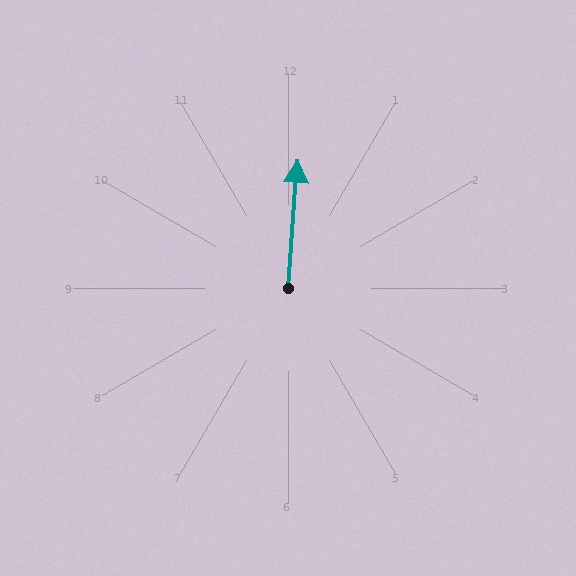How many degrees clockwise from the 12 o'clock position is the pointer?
Approximately 4 degrees.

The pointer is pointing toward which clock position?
Roughly 12 o'clock.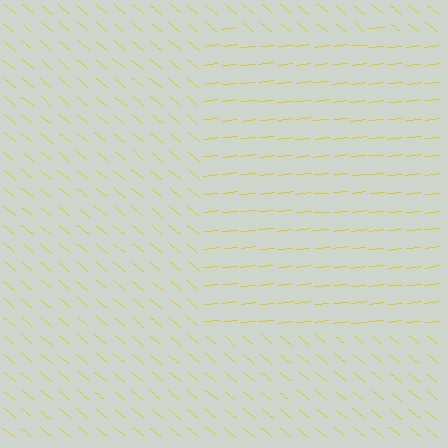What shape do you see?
I see a rectangle.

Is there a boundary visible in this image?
Yes, there is a texture boundary formed by a change in line orientation.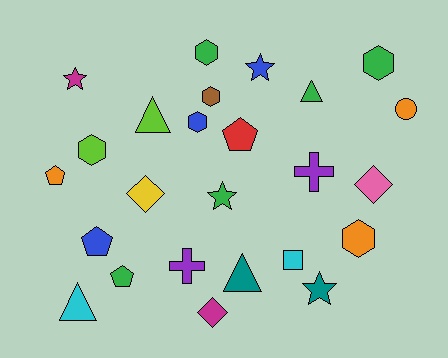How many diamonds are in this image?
There are 3 diamonds.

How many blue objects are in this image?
There are 3 blue objects.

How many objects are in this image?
There are 25 objects.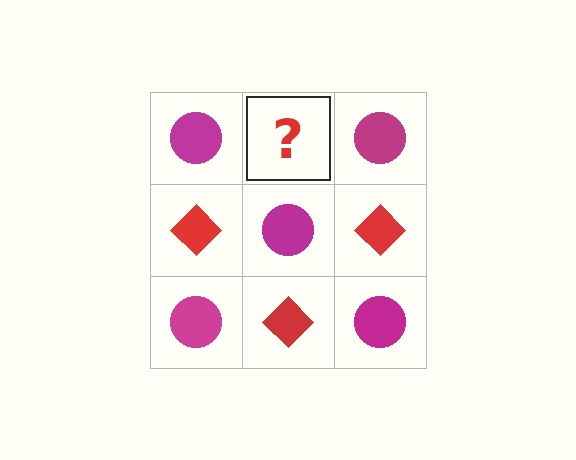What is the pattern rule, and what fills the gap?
The rule is that it alternates magenta circle and red diamond in a checkerboard pattern. The gap should be filled with a red diamond.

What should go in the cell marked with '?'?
The missing cell should contain a red diamond.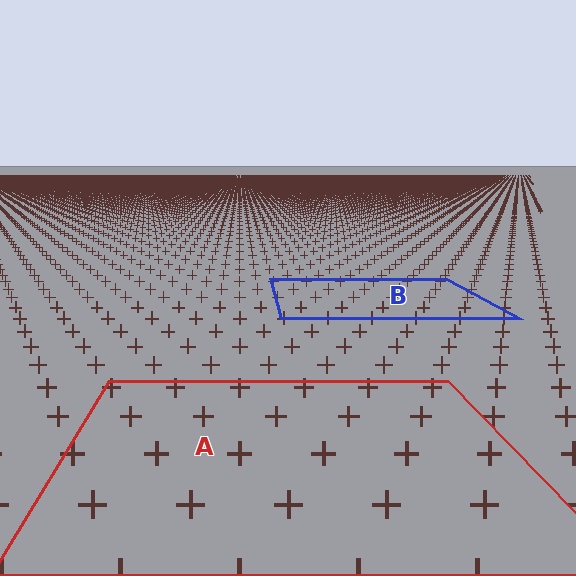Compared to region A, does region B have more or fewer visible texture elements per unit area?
Region B has more texture elements per unit area — they are packed more densely because it is farther away.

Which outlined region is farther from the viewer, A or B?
Region B is farther from the viewer — the texture elements inside it appear smaller and more densely packed.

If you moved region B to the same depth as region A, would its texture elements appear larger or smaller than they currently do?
They would appear larger. At a closer depth, the same texture elements are projected at a bigger on-screen size.